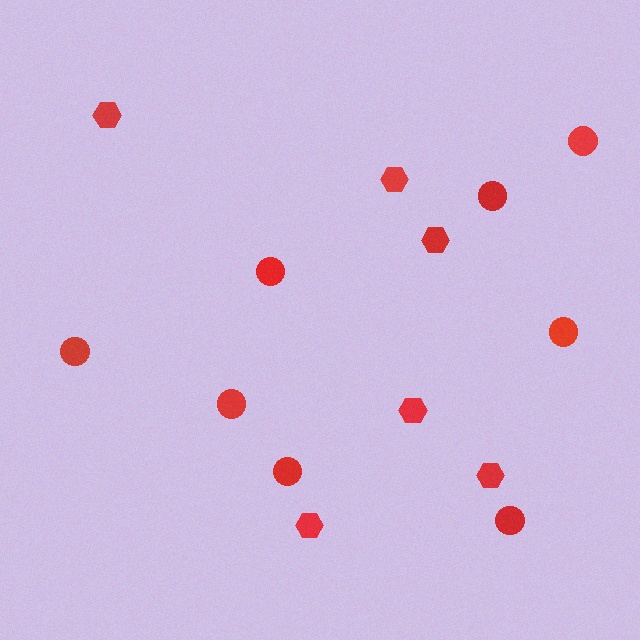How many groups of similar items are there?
There are 2 groups: one group of circles (8) and one group of hexagons (6).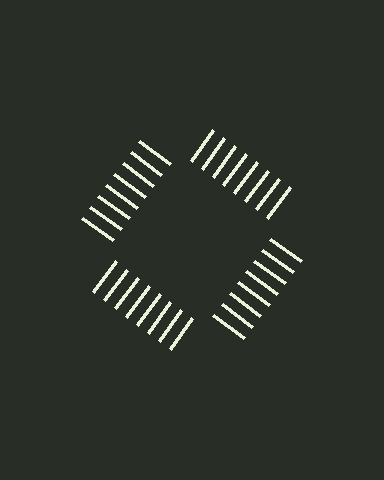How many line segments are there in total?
32 — 8 along each of the 4 edges.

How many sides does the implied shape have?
4 sides — the line-ends trace a square.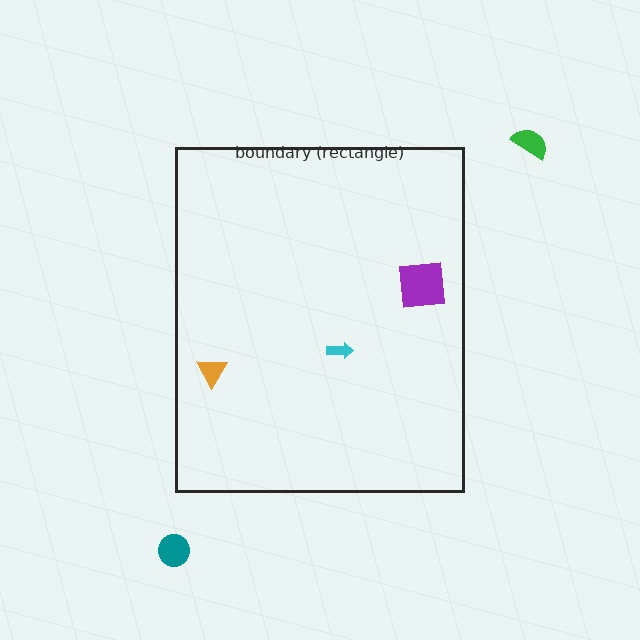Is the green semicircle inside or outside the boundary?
Outside.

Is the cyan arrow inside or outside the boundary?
Inside.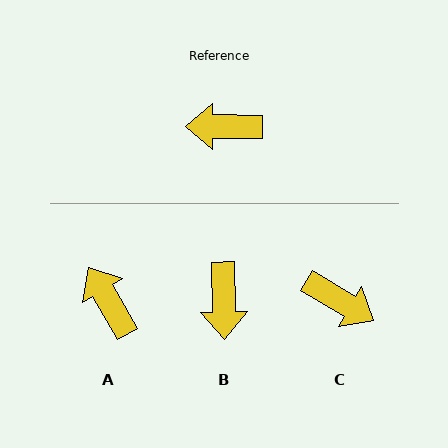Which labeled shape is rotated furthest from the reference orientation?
C, about 150 degrees away.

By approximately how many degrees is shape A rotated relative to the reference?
Approximately 59 degrees clockwise.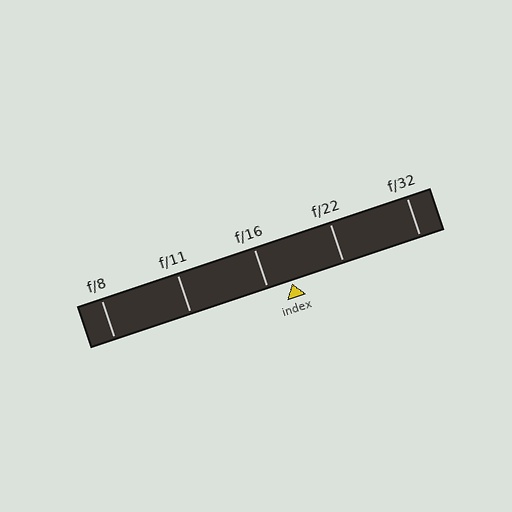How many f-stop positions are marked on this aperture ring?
There are 5 f-stop positions marked.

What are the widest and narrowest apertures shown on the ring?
The widest aperture shown is f/8 and the narrowest is f/32.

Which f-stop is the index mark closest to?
The index mark is closest to f/16.